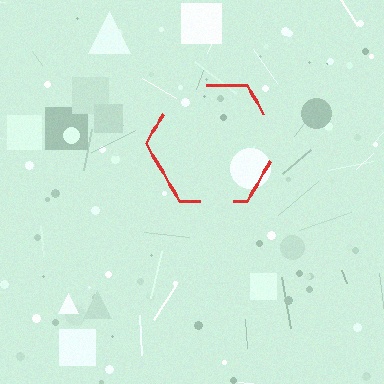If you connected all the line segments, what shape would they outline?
They would outline a hexagon.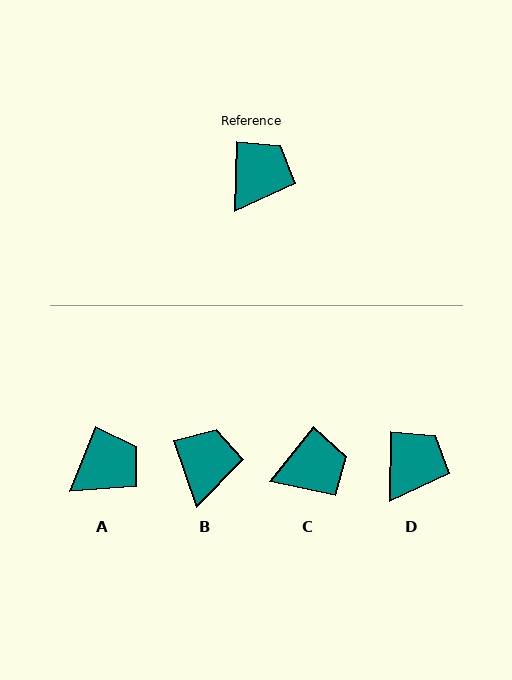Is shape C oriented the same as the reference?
No, it is off by about 37 degrees.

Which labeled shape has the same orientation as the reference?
D.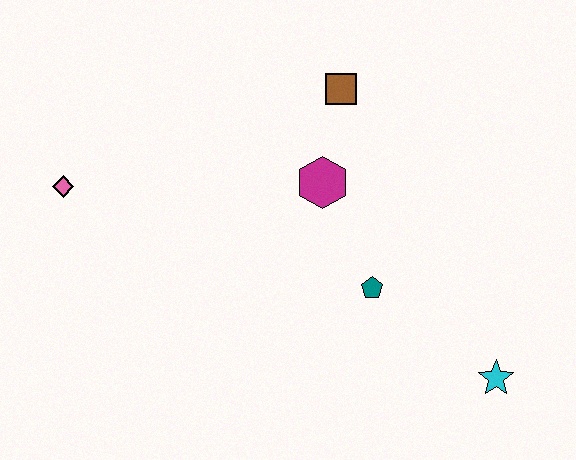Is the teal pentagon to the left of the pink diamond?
No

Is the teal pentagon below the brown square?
Yes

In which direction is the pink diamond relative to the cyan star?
The pink diamond is to the left of the cyan star.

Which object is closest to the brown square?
The magenta hexagon is closest to the brown square.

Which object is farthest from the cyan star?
The pink diamond is farthest from the cyan star.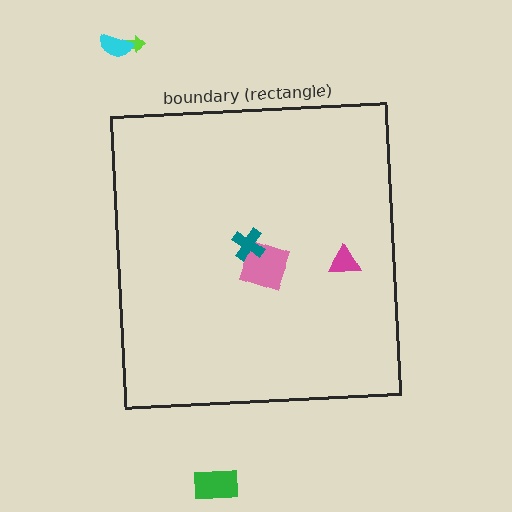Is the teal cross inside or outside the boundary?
Inside.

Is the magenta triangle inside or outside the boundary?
Inside.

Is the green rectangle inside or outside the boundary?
Outside.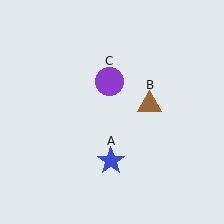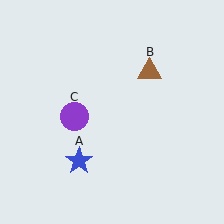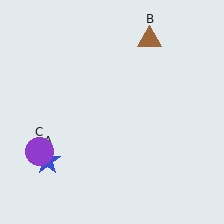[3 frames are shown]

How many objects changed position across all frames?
3 objects changed position: blue star (object A), brown triangle (object B), purple circle (object C).